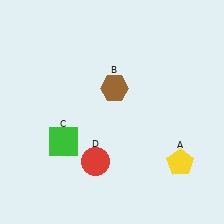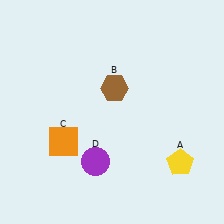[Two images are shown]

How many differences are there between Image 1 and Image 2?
There are 2 differences between the two images.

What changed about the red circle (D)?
In Image 1, D is red. In Image 2, it changed to purple.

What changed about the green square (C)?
In Image 1, C is green. In Image 2, it changed to orange.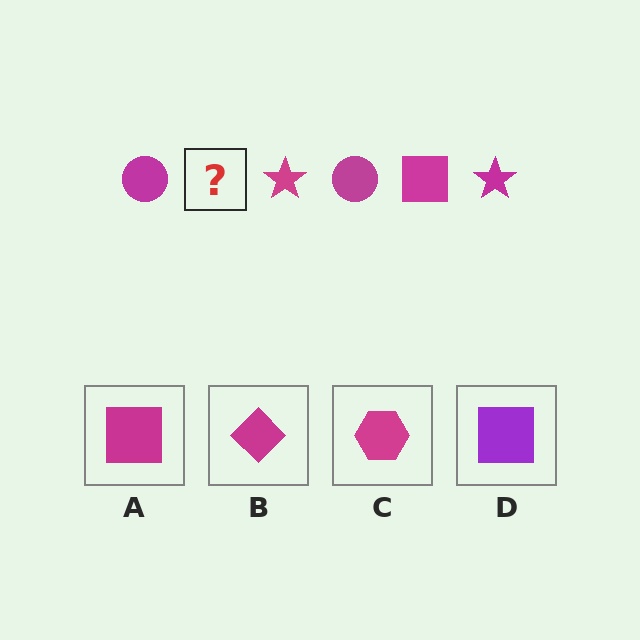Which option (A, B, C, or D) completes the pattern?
A.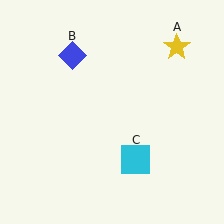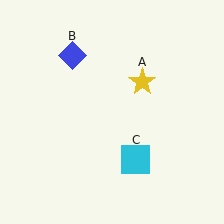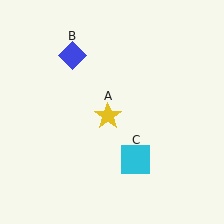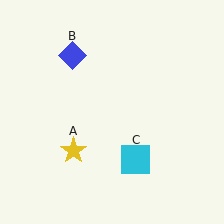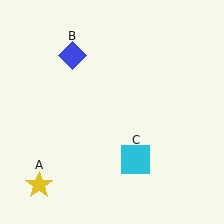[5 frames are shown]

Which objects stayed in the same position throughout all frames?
Blue diamond (object B) and cyan square (object C) remained stationary.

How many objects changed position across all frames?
1 object changed position: yellow star (object A).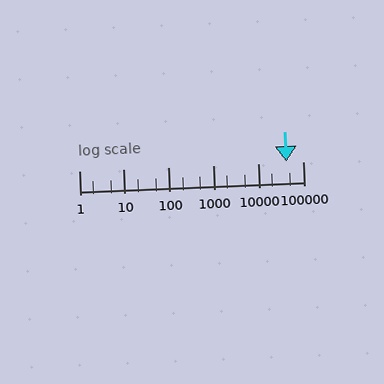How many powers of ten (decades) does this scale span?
The scale spans 5 decades, from 1 to 100000.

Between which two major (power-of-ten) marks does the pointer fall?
The pointer is between 10000 and 100000.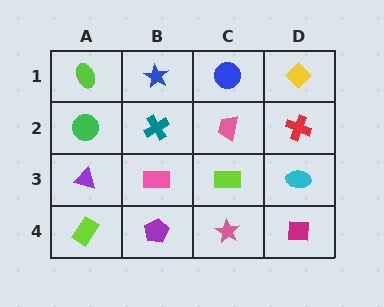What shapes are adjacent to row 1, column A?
A green circle (row 2, column A), a blue star (row 1, column B).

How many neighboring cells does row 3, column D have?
3.